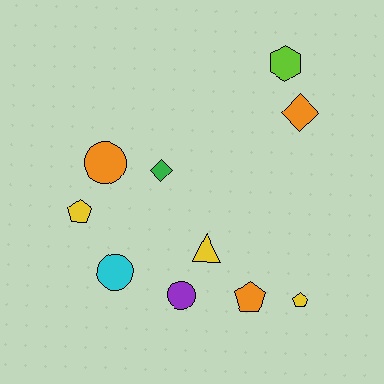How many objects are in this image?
There are 10 objects.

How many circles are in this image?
There are 3 circles.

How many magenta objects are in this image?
There are no magenta objects.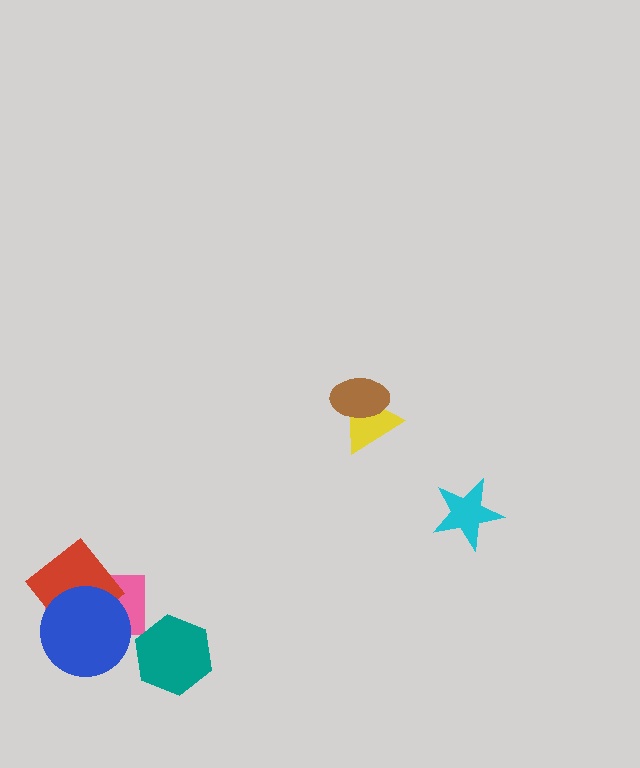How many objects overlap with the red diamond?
2 objects overlap with the red diamond.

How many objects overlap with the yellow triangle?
1 object overlaps with the yellow triangle.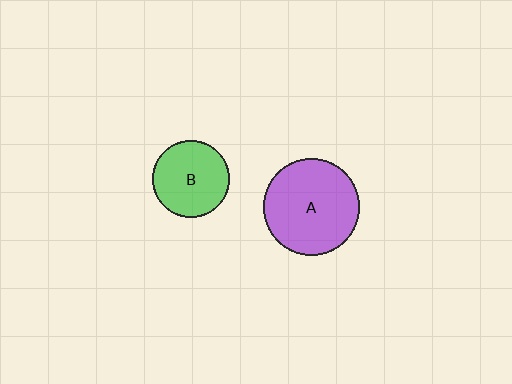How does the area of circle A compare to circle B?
Approximately 1.6 times.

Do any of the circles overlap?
No, none of the circles overlap.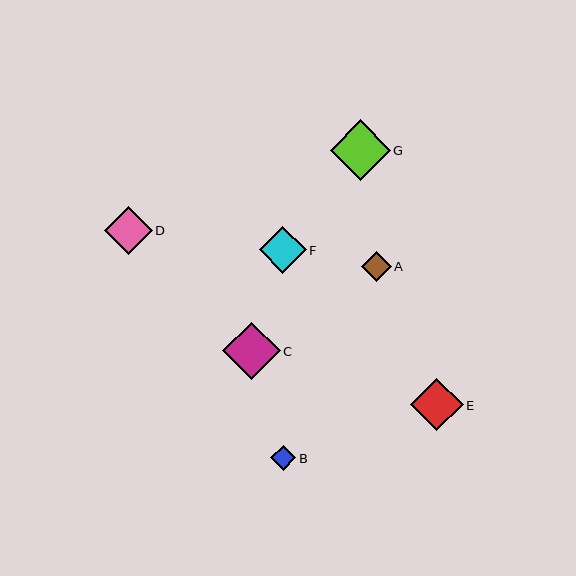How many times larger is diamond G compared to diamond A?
Diamond G is approximately 2.0 times the size of diamond A.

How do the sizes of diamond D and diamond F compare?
Diamond D and diamond F are approximately the same size.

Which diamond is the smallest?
Diamond B is the smallest with a size of approximately 25 pixels.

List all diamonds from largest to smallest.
From largest to smallest: G, C, E, D, F, A, B.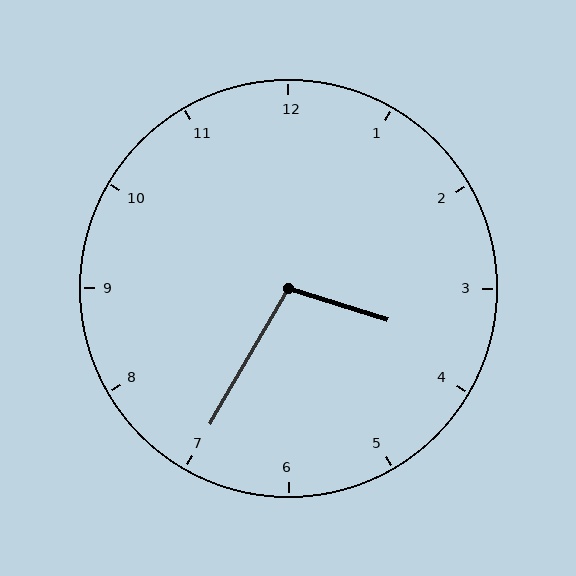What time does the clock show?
3:35.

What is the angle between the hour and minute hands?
Approximately 102 degrees.